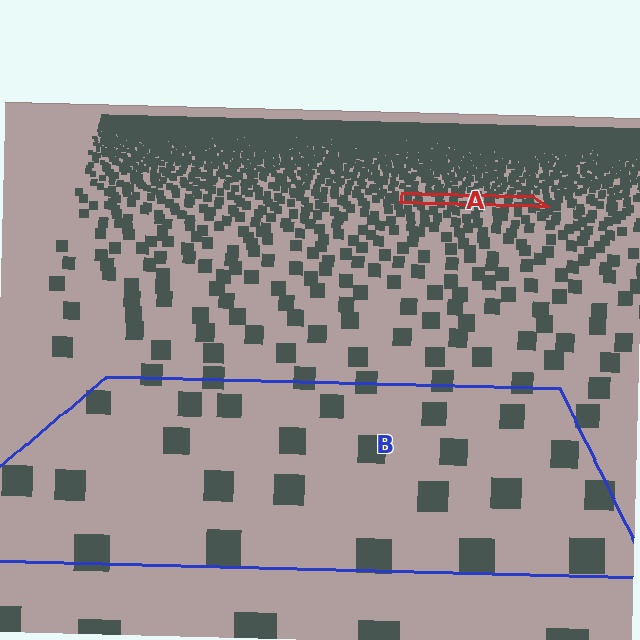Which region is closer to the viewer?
Region B is closer. The texture elements there are larger and more spread out.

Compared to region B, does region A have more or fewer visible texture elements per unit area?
Region A has more texture elements per unit area — they are packed more densely because it is farther away.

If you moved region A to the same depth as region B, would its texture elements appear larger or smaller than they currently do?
They would appear larger. At a closer depth, the same texture elements are projected at a bigger on-screen size.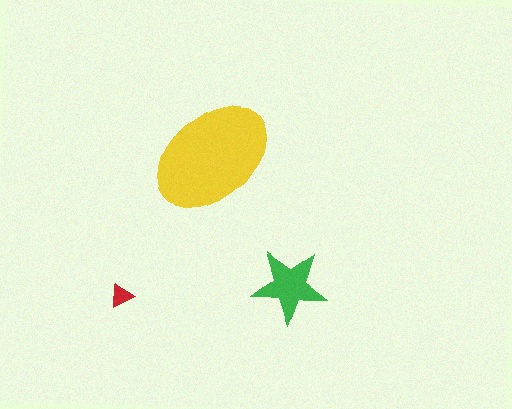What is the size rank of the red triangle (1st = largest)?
3rd.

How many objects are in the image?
There are 3 objects in the image.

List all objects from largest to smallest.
The yellow ellipse, the green star, the red triangle.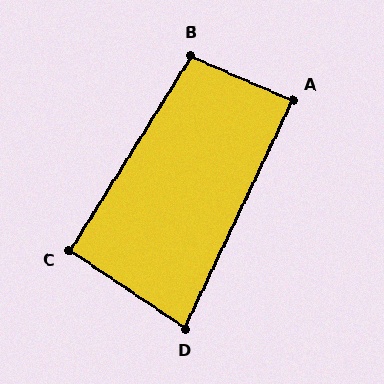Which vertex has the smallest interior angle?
D, at approximately 82 degrees.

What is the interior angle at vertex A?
Approximately 88 degrees (approximately right).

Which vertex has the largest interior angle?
B, at approximately 98 degrees.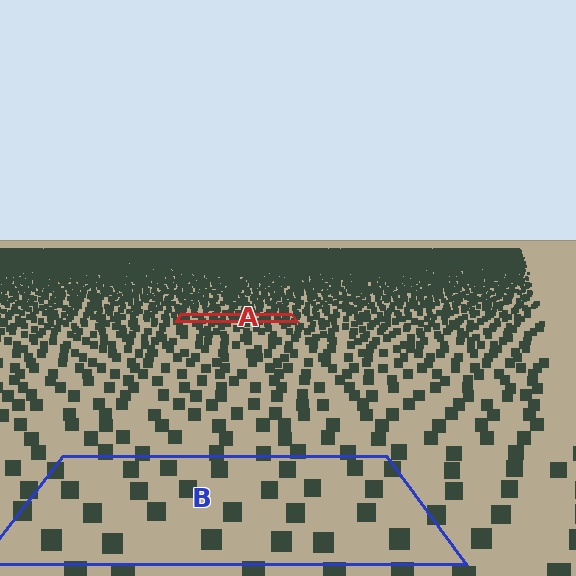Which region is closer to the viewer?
Region B is closer. The texture elements there are larger and more spread out.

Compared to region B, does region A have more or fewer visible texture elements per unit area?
Region A has more texture elements per unit area — they are packed more densely because it is farther away.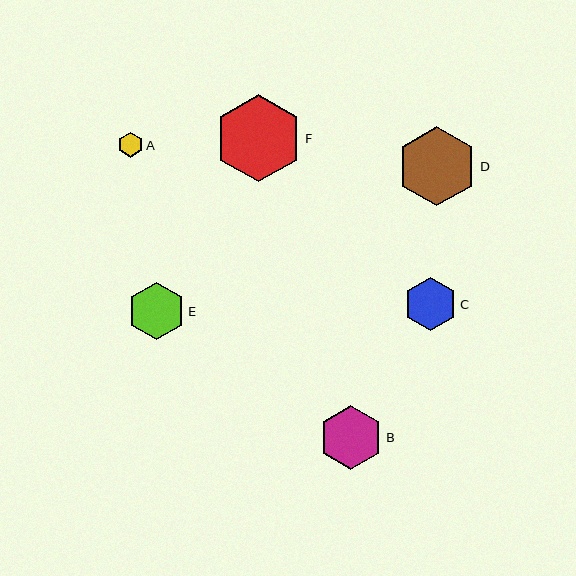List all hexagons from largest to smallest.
From largest to smallest: F, D, B, E, C, A.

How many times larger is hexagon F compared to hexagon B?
Hexagon F is approximately 1.4 times the size of hexagon B.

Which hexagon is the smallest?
Hexagon A is the smallest with a size of approximately 25 pixels.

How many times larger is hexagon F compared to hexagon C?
Hexagon F is approximately 1.6 times the size of hexagon C.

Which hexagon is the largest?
Hexagon F is the largest with a size of approximately 87 pixels.